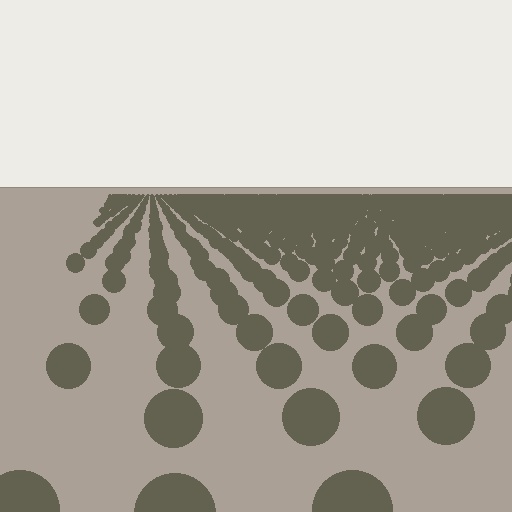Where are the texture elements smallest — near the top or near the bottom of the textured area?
Near the top.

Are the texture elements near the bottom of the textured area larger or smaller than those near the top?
Larger. Near the bottom, elements are closer to the viewer and appear at a bigger on-screen size.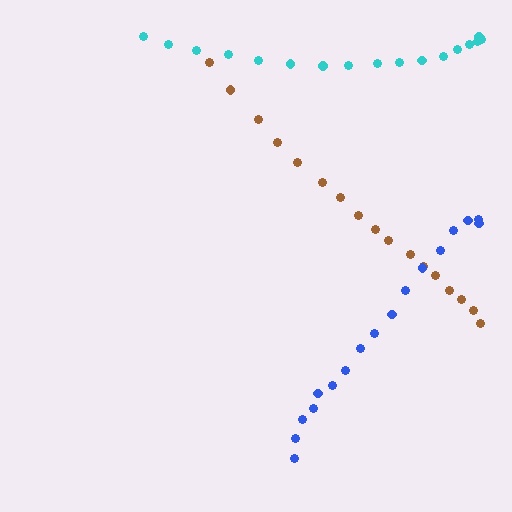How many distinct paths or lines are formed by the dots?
There are 3 distinct paths.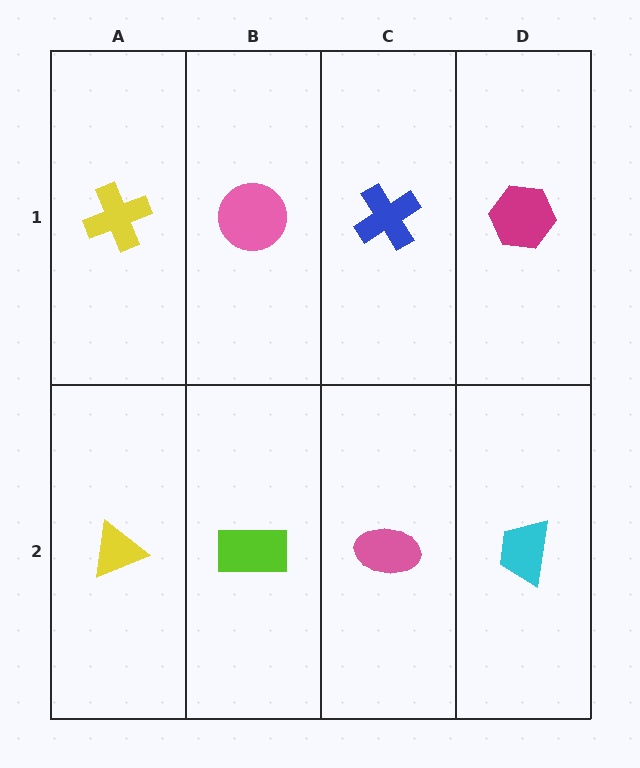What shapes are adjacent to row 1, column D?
A cyan trapezoid (row 2, column D), a blue cross (row 1, column C).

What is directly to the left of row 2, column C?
A lime rectangle.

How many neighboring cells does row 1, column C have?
3.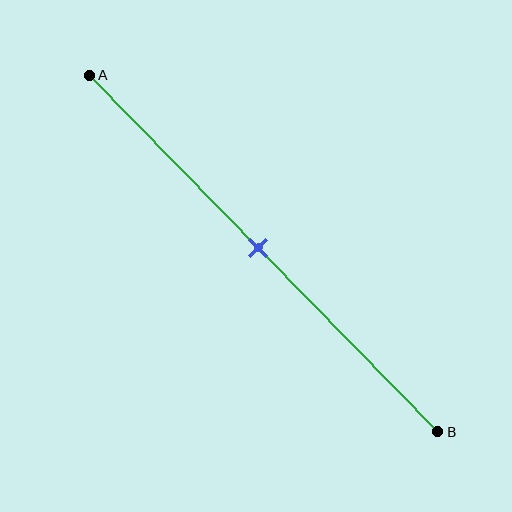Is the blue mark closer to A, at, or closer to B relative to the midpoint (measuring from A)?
The blue mark is approximately at the midpoint of segment AB.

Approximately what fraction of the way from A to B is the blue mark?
The blue mark is approximately 50% of the way from A to B.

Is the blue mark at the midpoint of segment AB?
Yes, the mark is approximately at the midpoint.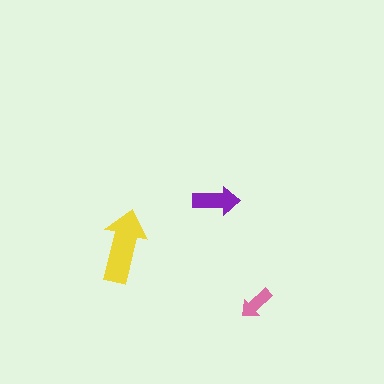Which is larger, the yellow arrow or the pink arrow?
The yellow one.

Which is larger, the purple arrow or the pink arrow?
The purple one.